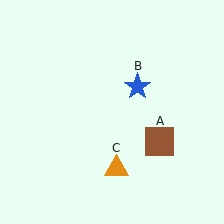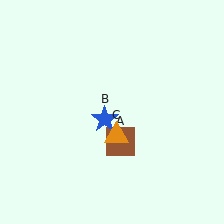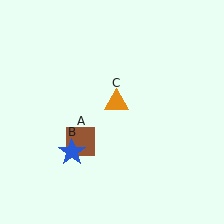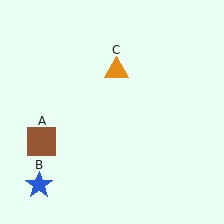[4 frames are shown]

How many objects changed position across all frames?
3 objects changed position: brown square (object A), blue star (object B), orange triangle (object C).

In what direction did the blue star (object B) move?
The blue star (object B) moved down and to the left.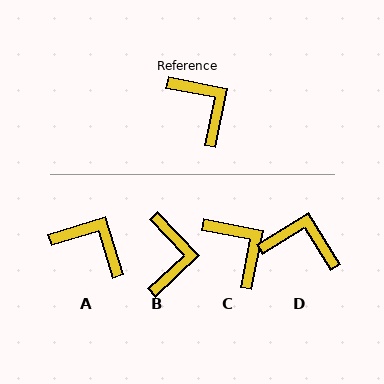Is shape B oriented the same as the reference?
No, it is off by about 35 degrees.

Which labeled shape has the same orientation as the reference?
C.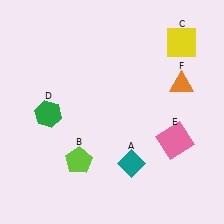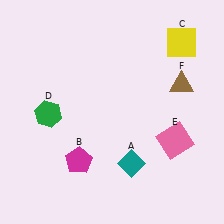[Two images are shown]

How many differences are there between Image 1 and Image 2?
There are 2 differences between the two images.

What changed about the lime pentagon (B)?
In Image 1, B is lime. In Image 2, it changed to magenta.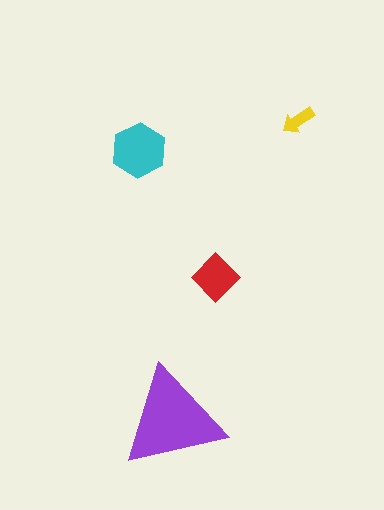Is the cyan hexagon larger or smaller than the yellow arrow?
Larger.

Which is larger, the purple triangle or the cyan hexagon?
The purple triangle.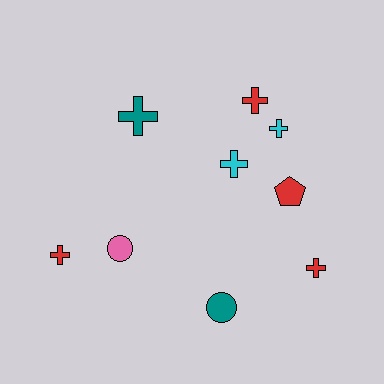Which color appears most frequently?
Red, with 4 objects.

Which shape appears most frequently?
Cross, with 6 objects.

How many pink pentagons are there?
There are no pink pentagons.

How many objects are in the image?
There are 9 objects.